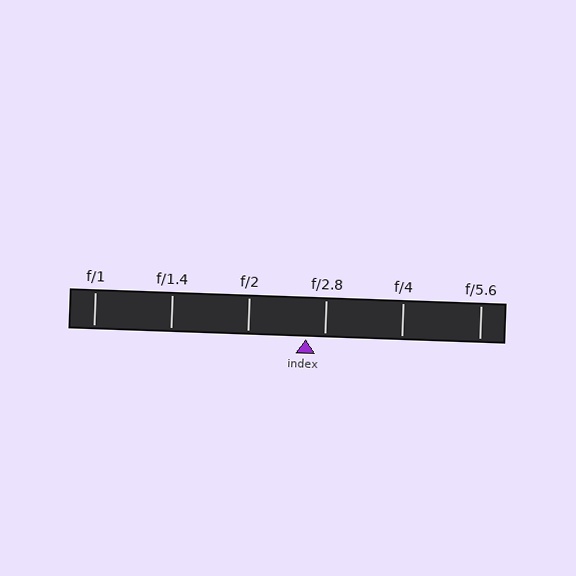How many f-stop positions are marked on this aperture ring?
There are 6 f-stop positions marked.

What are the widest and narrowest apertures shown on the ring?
The widest aperture shown is f/1 and the narrowest is f/5.6.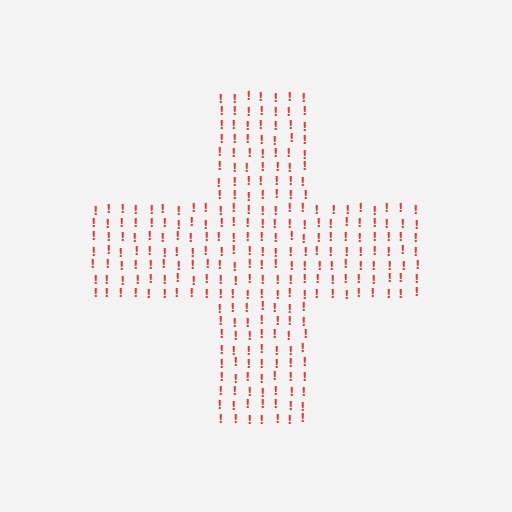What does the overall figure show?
The overall figure shows a cross.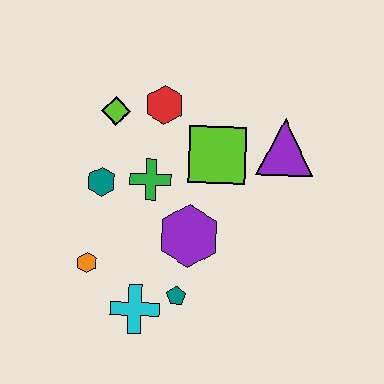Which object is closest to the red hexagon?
The lime diamond is closest to the red hexagon.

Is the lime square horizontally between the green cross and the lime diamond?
No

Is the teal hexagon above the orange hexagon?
Yes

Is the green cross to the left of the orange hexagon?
No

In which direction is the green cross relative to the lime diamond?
The green cross is below the lime diamond.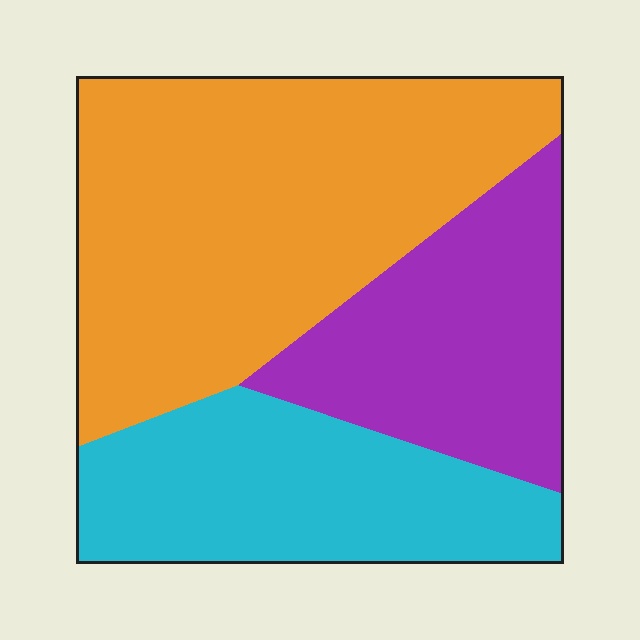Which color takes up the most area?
Orange, at roughly 50%.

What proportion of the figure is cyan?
Cyan takes up between a quarter and a half of the figure.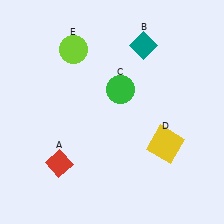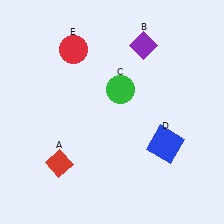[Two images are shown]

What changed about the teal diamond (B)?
In Image 1, B is teal. In Image 2, it changed to purple.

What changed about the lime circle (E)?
In Image 1, E is lime. In Image 2, it changed to red.